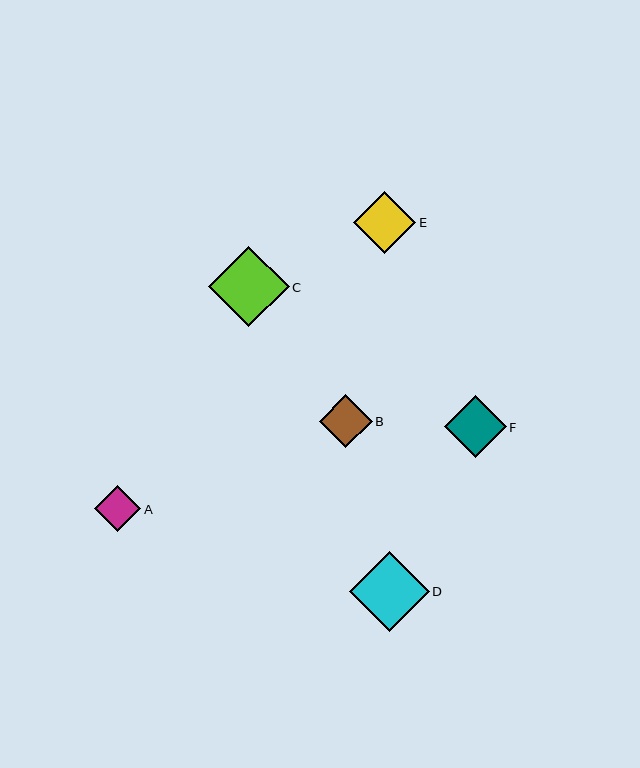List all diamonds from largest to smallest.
From largest to smallest: C, D, E, F, B, A.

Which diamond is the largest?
Diamond C is the largest with a size of approximately 81 pixels.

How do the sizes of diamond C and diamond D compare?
Diamond C and diamond D are approximately the same size.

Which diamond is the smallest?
Diamond A is the smallest with a size of approximately 46 pixels.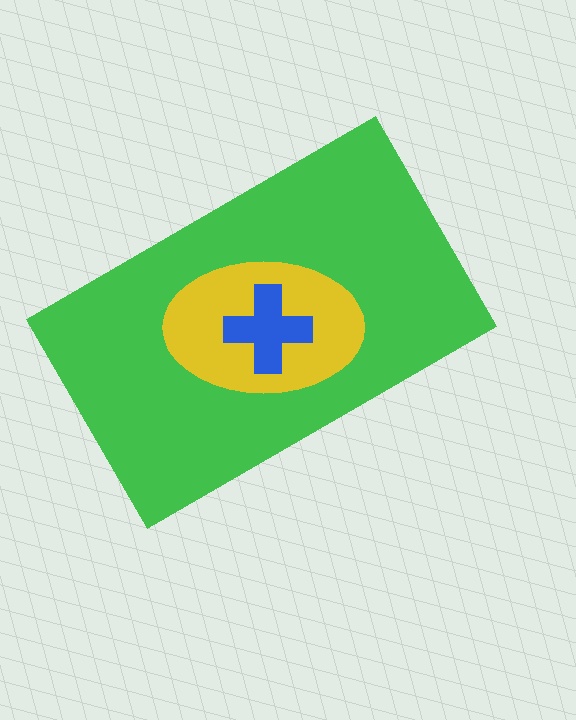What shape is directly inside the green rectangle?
The yellow ellipse.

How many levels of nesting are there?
3.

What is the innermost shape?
The blue cross.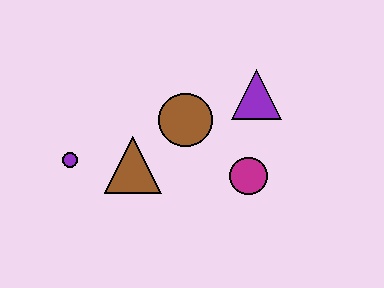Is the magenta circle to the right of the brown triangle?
Yes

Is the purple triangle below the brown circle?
No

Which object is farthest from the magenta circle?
The purple circle is farthest from the magenta circle.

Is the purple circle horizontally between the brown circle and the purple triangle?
No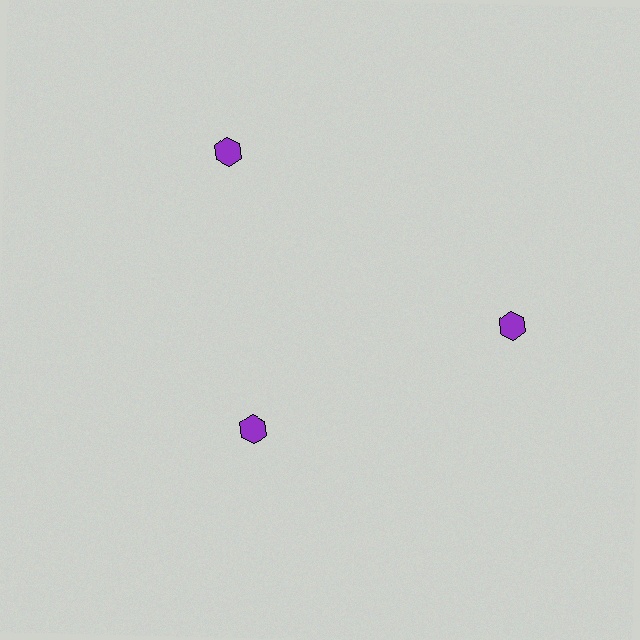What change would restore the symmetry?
The symmetry would be restored by moving it outward, back onto the ring so that all 3 hexagons sit at equal angles and equal distance from the center.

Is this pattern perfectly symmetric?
No. The 3 purple hexagons are arranged in a ring, but one element near the 7 o'clock position is pulled inward toward the center, breaking the 3-fold rotational symmetry.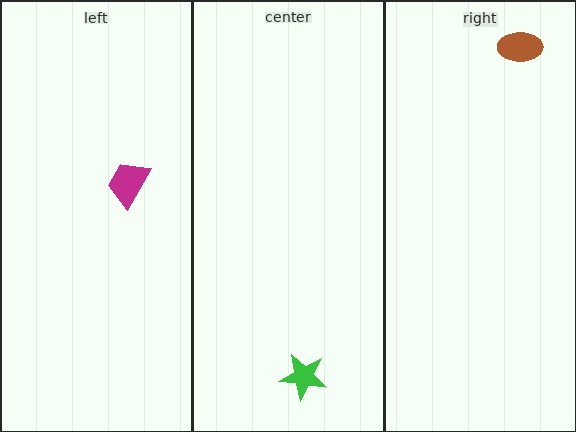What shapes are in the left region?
The magenta trapezoid.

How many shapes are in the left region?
1.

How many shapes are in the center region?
1.